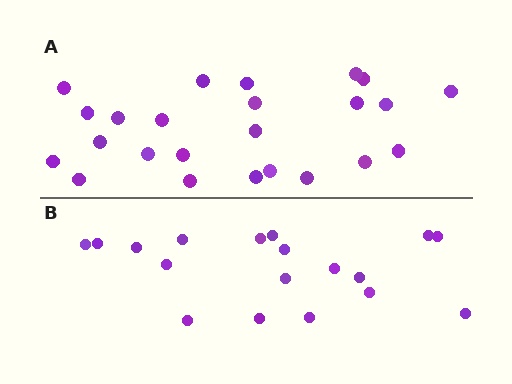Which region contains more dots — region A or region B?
Region A (the top region) has more dots.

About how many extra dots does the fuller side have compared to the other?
Region A has about 6 more dots than region B.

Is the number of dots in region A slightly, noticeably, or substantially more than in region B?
Region A has noticeably more, but not dramatically so. The ratio is roughly 1.3 to 1.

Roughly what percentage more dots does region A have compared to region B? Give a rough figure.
About 35% more.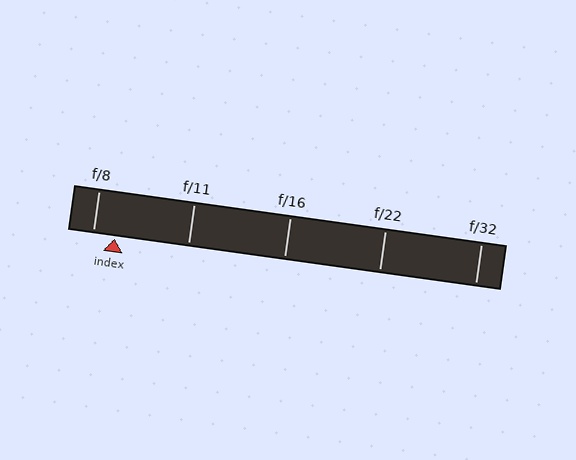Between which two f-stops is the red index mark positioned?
The index mark is between f/8 and f/11.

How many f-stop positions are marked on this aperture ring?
There are 5 f-stop positions marked.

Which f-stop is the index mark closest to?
The index mark is closest to f/8.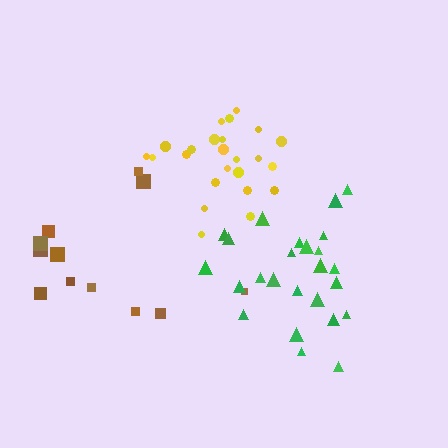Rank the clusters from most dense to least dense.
yellow, green, brown.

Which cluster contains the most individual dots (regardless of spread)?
Green (26).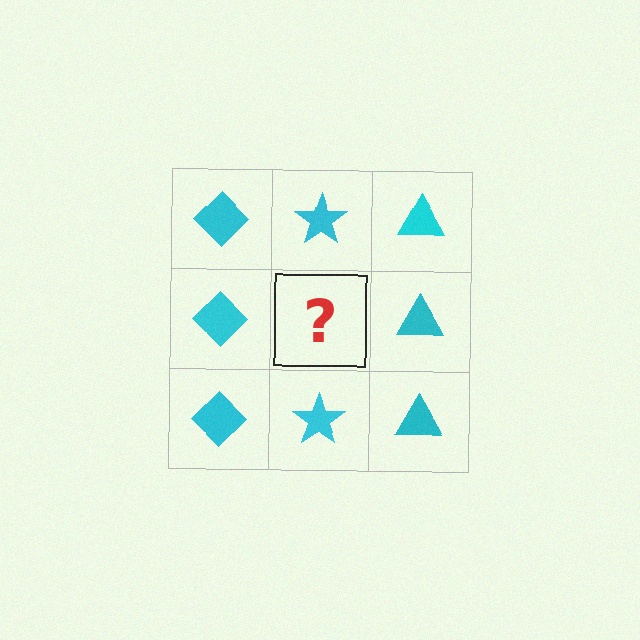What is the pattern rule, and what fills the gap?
The rule is that each column has a consistent shape. The gap should be filled with a cyan star.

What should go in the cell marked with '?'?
The missing cell should contain a cyan star.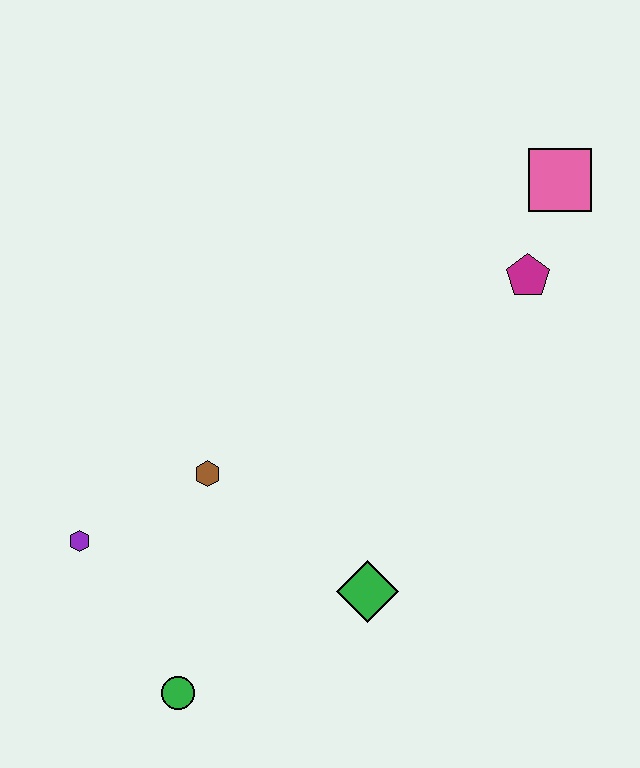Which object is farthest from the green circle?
The pink square is farthest from the green circle.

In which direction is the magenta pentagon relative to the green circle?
The magenta pentagon is above the green circle.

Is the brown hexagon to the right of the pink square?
No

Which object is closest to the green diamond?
The brown hexagon is closest to the green diamond.